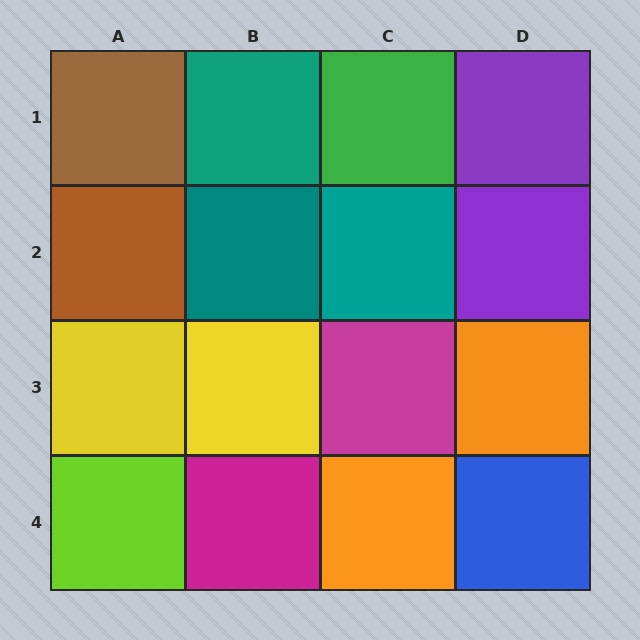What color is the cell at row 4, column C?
Orange.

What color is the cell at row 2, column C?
Teal.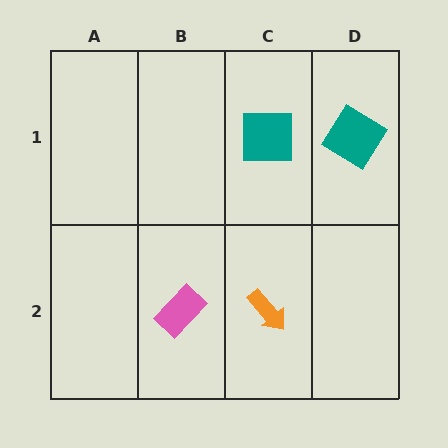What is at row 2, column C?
An orange arrow.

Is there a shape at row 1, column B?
No, that cell is empty.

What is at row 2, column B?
A pink rectangle.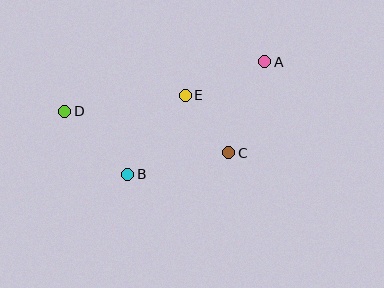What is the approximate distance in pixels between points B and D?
The distance between B and D is approximately 89 pixels.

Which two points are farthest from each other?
Points A and D are farthest from each other.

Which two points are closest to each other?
Points C and E are closest to each other.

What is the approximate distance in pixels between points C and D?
The distance between C and D is approximately 169 pixels.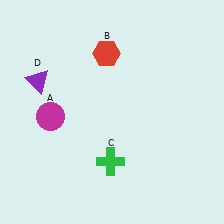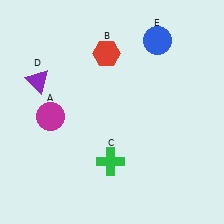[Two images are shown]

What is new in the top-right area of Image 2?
A blue circle (E) was added in the top-right area of Image 2.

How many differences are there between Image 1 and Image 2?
There is 1 difference between the two images.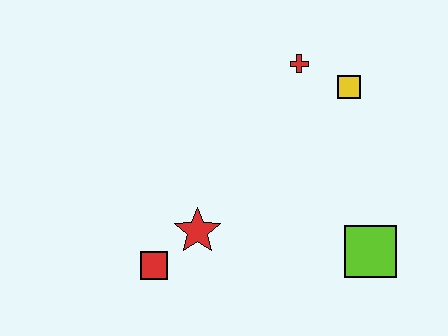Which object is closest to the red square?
The red star is closest to the red square.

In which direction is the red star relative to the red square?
The red star is to the right of the red square.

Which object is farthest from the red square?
The yellow square is farthest from the red square.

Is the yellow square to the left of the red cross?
No